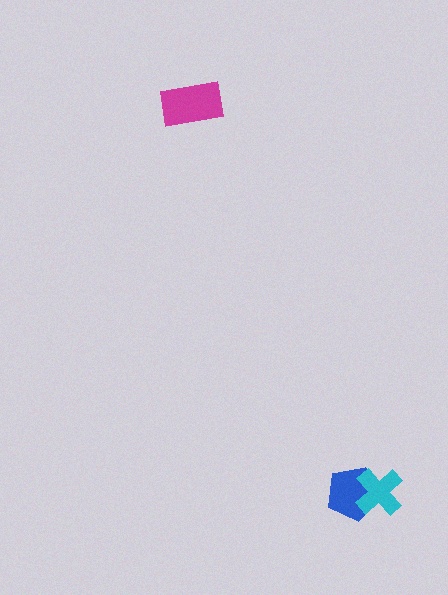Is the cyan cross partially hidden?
No, no other shape covers it.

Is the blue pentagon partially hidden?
Yes, it is partially covered by another shape.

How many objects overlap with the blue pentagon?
1 object overlaps with the blue pentagon.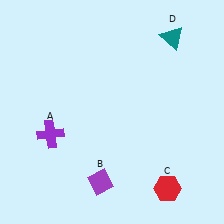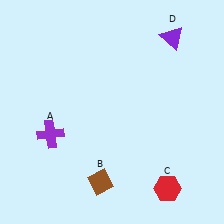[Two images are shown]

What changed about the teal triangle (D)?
In Image 1, D is teal. In Image 2, it changed to purple.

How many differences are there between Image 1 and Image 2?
There are 2 differences between the two images.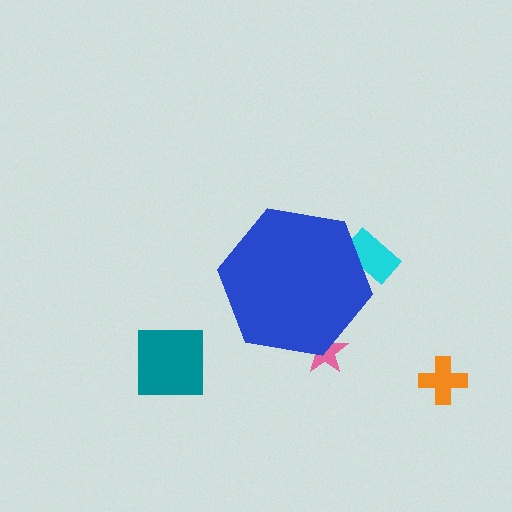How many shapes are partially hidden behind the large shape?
2 shapes are partially hidden.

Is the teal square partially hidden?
No, the teal square is fully visible.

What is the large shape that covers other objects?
A blue hexagon.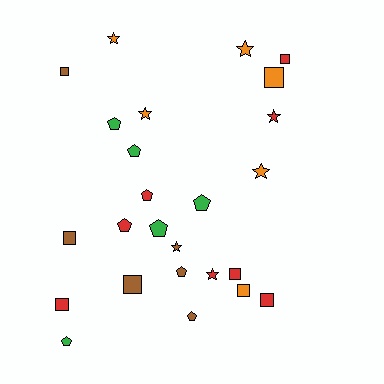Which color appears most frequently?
Red, with 8 objects.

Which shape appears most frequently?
Square, with 9 objects.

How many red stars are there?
There are 2 red stars.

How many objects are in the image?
There are 25 objects.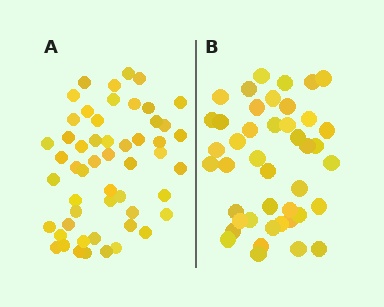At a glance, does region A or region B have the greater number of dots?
Region A (the left region) has more dots.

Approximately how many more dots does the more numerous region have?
Region A has roughly 10 or so more dots than region B.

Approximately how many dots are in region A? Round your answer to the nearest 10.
About 50 dots. (The exact count is 53, which rounds to 50.)